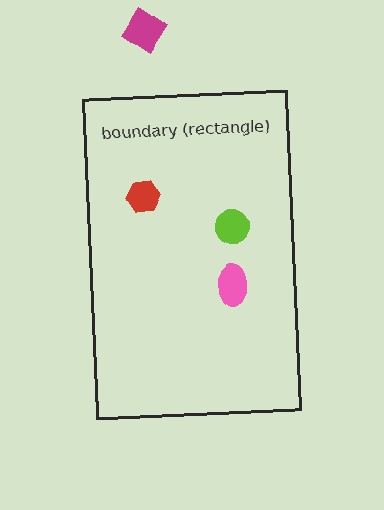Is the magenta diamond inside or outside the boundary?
Outside.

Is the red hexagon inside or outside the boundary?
Inside.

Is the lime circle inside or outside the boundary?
Inside.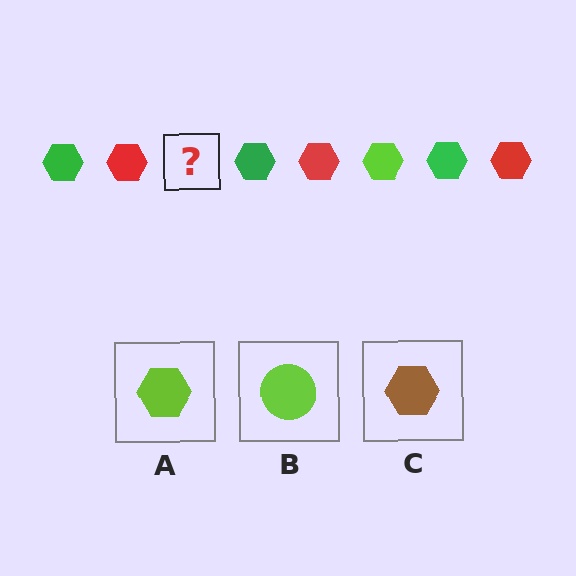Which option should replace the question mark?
Option A.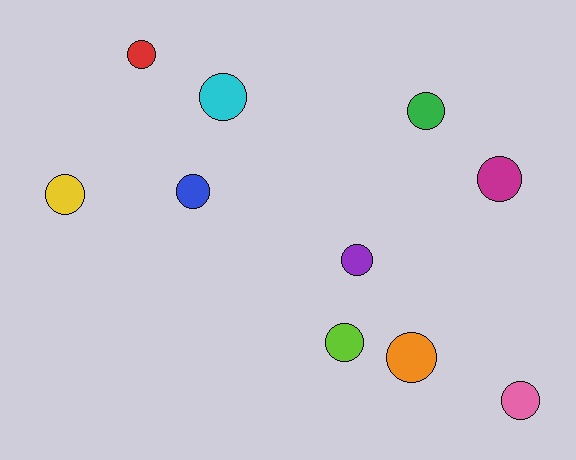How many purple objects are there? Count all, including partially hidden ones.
There is 1 purple object.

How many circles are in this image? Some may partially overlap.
There are 10 circles.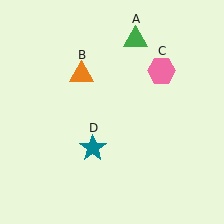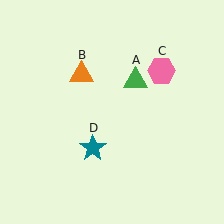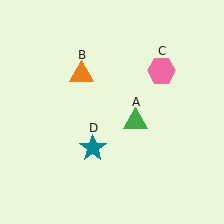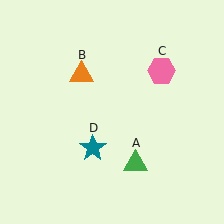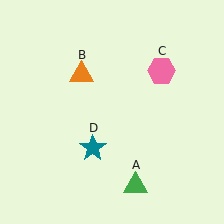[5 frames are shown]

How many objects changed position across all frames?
1 object changed position: green triangle (object A).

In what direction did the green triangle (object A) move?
The green triangle (object A) moved down.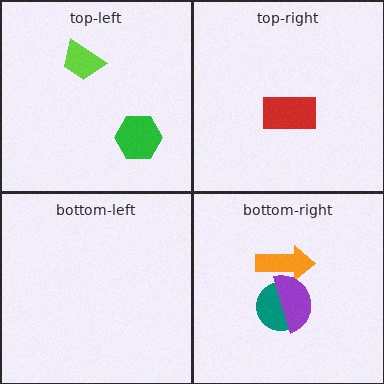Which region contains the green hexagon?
The top-left region.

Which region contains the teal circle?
The bottom-right region.